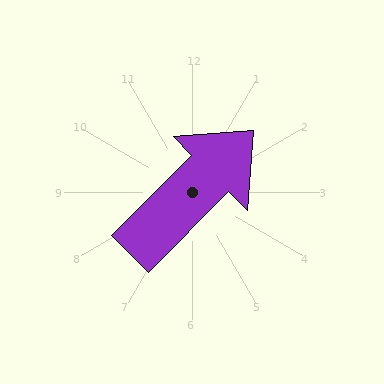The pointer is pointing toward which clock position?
Roughly 1 o'clock.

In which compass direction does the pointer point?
Northeast.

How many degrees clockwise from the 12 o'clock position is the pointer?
Approximately 45 degrees.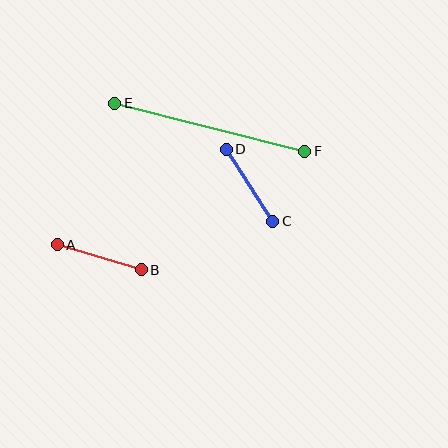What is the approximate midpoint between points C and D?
The midpoint is at approximately (249, 185) pixels.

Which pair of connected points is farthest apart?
Points E and F are farthest apart.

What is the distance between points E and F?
The distance is approximately 196 pixels.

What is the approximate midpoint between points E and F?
The midpoint is at approximately (210, 127) pixels.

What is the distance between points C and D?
The distance is approximately 86 pixels.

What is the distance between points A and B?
The distance is approximately 88 pixels.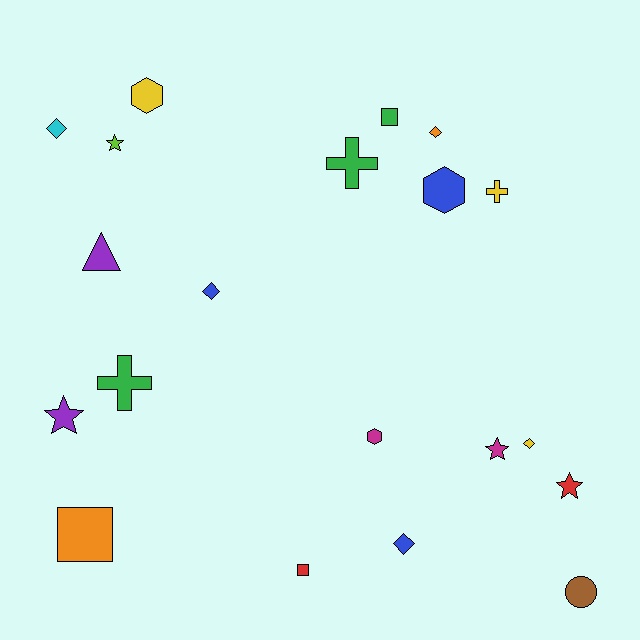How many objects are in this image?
There are 20 objects.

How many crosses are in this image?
There are 3 crosses.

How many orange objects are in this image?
There are 2 orange objects.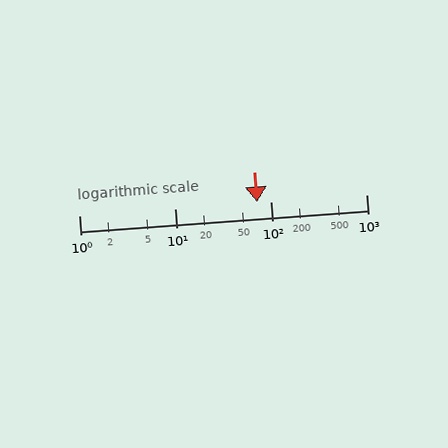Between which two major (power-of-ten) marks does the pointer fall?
The pointer is between 10 and 100.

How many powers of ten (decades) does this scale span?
The scale spans 3 decades, from 1 to 1000.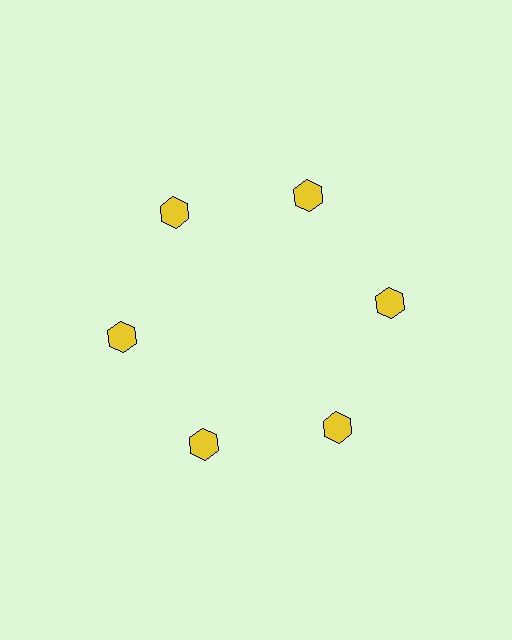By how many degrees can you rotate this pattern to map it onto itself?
The pattern maps onto itself every 60 degrees of rotation.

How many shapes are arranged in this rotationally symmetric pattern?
There are 6 shapes, arranged in 6 groups of 1.